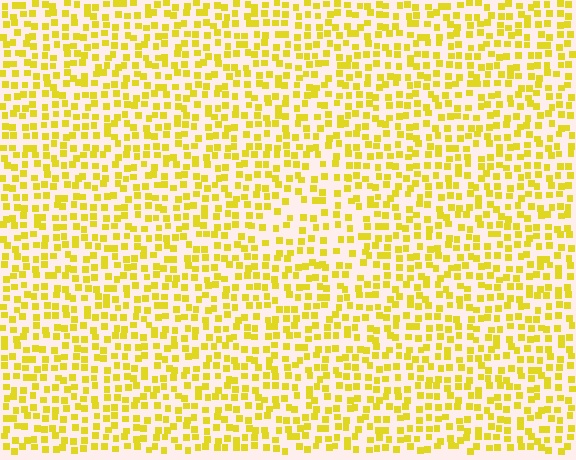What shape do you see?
I see a triangle.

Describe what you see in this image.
The image contains small yellow elements arranged at two different densities. A triangle-shaped region is visible where the elements are less densely packed than the surrounding area.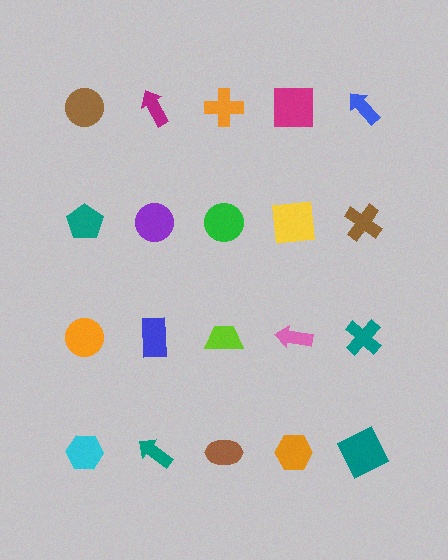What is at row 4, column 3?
A brown ellipse.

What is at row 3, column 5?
A teal cross.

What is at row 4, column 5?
A teal square.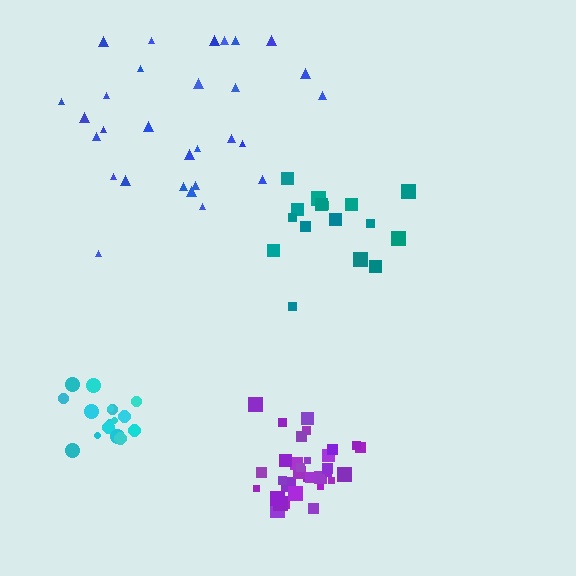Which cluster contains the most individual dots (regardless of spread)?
Purple (34).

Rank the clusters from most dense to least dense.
purple, cyan, teal, blue.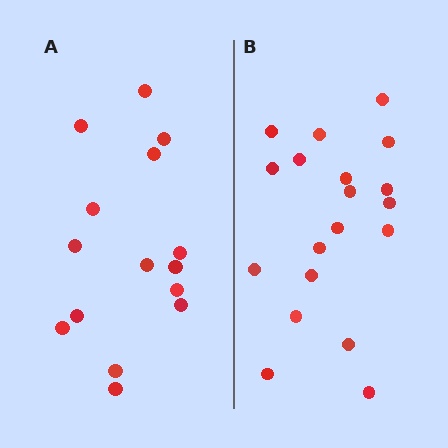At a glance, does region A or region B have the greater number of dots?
Region B (the right region) has more dots.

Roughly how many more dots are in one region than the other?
Region B has about 4 more dots than region A.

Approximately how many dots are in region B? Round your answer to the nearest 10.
About 20 dots. (The exact count is 19, which rounds to 20.)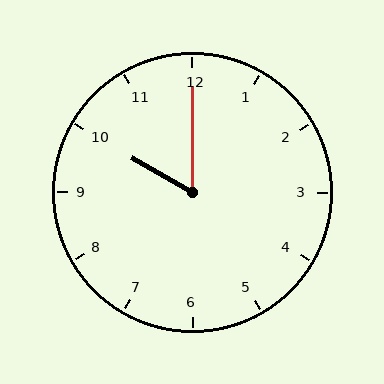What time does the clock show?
10:00.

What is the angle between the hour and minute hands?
Approximately 60 degrees.